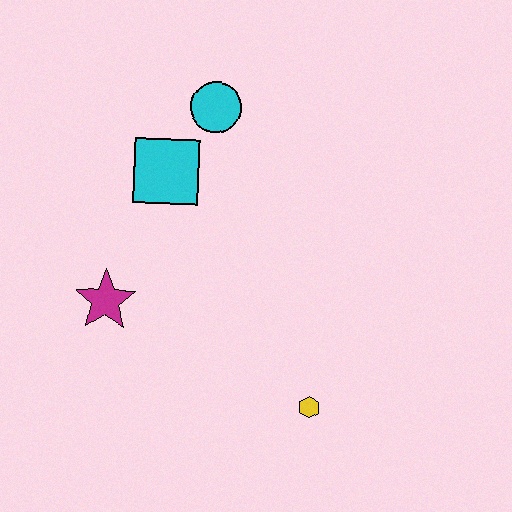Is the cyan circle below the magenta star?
No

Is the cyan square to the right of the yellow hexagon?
No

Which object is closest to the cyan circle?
The cyan square is closest to the cyan circle.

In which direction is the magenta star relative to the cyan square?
The magenta star is below the cyan square.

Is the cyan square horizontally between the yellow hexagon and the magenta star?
Yes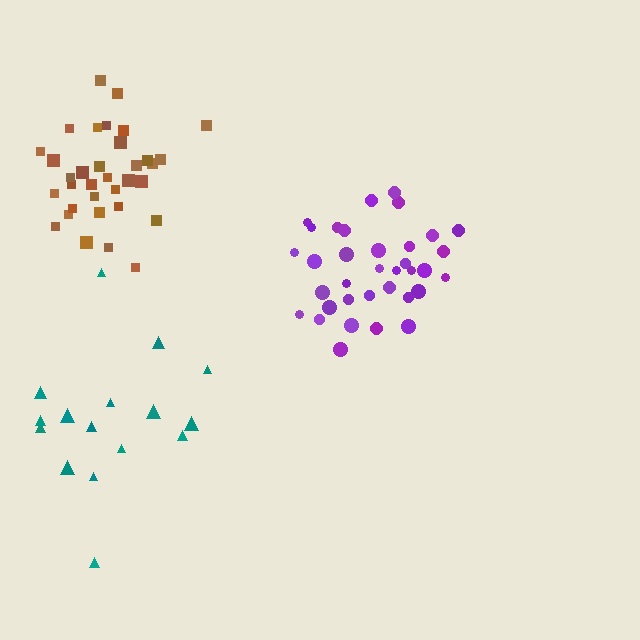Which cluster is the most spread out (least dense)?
Teal.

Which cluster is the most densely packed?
Brown.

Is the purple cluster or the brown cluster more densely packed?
Brown.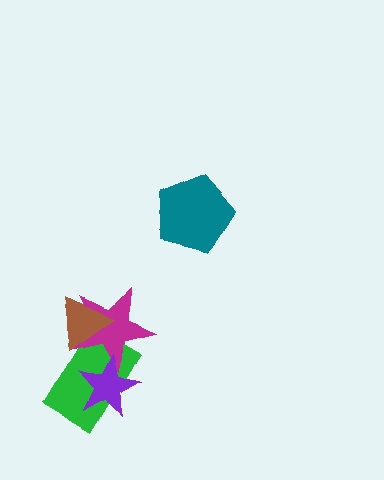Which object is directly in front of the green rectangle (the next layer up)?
The magenta star is directly in front of the green rectangle.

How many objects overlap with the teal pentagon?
0 objects overlap with the teal pentagon.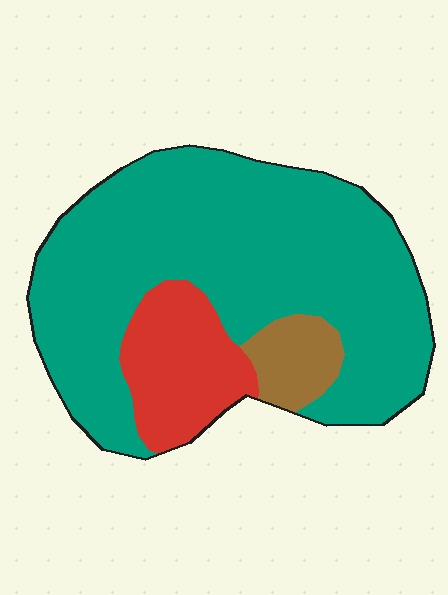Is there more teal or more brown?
Teal.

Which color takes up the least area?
Brown, at roughly 10%.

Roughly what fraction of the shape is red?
Red takes up about one sixth (1/6) of the shape.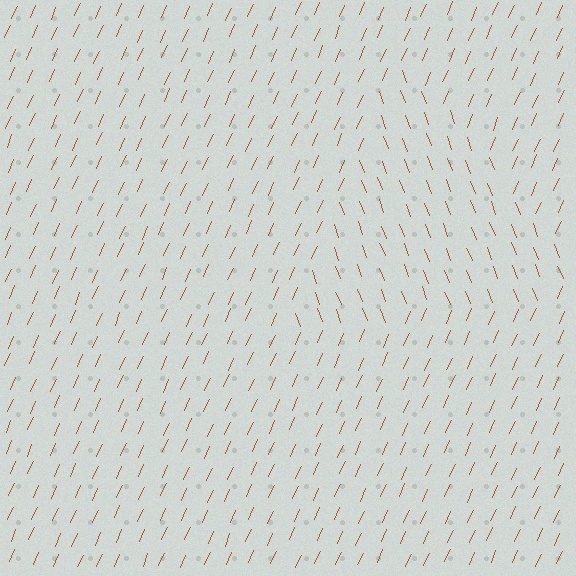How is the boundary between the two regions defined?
The boundary is defined purely by a change in line orientation (approximately 45 degrees difference). All lines are the same color and thickness.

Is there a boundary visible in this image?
Yes, there is a texture boundary formed by a change in line orientation.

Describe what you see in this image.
The image is filled with small brown line segments. A triangle region in the image has lines oriented differently from the surrounding lines, creating a visible texture boundary.